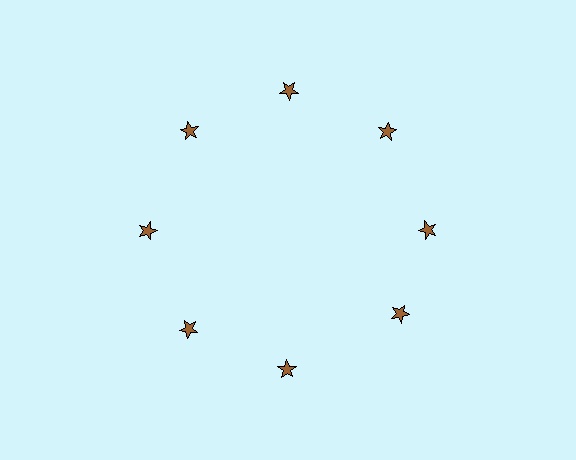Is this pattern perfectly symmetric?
No. The 8 brown stars are arranged in a ring, but one element near the 4 o'clock position is rotated out of alignment along the ring, breaking the 8-fold rotational symmetry.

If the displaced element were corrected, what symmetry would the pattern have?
It would have 8-fold rotational symmetry — the pattern would map onto itself every 45 degrees.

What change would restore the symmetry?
The symmetry would be restored by rotating it back into even spacing with its neighbors so that all 8 stars sit at equal angles and equal distance from the center.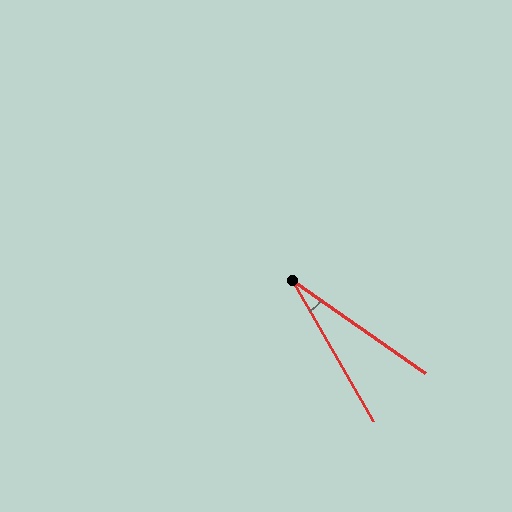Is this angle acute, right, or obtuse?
It is acute.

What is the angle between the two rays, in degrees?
Approximately 25 degrees.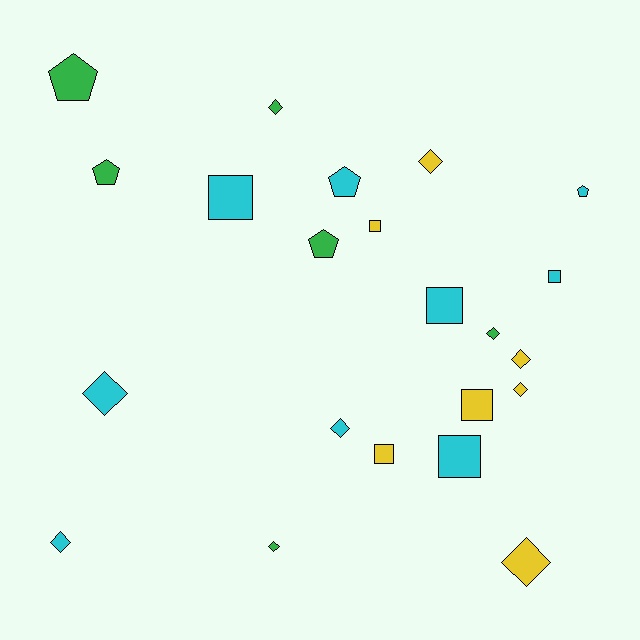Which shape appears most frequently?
Diamond, with 10 objects.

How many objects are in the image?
There are 22 objects.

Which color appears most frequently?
Cyan, with 9 objects.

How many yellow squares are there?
There are 3 yellow squares.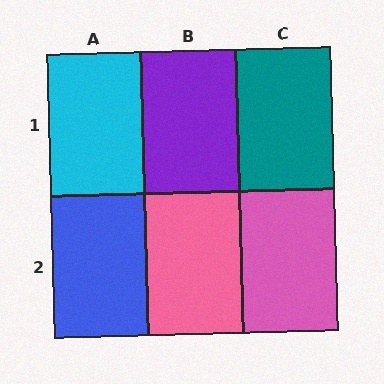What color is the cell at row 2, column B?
Pink.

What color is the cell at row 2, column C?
Pink.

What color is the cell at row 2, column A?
Blue.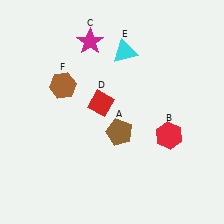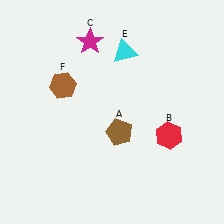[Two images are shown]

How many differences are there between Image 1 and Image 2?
There is 1 difference between the two images.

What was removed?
The red diamond (D) was removed in Image 2.